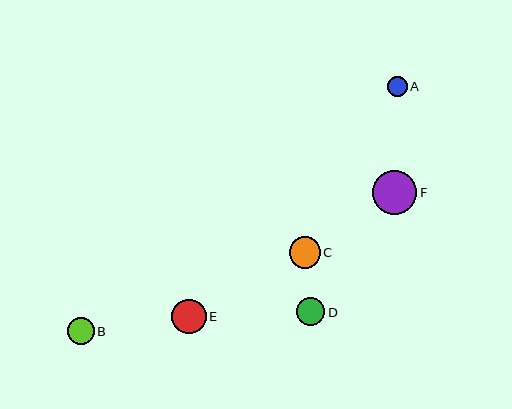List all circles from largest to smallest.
From largest to smallest: F, E, C, D, B, A.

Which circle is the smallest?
Circle A is the smallest with a size of approximately 20 pixels.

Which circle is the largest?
Circle F is the largest with a size of approximately 45 pixels.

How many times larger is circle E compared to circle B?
Circle E is approximately 1.3 times the size of circle B.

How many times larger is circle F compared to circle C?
Circle F is approximately 1.4 times the size of circle C.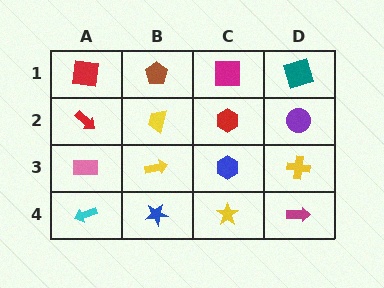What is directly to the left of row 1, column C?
A brown pentagon.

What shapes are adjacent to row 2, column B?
A brown pentagon (row 1, column B), a yellow arrow (row 3, column B), a red arrow (row 2, column A), a red hexagon (row 2, column C).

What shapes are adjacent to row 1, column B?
A yellow trapezoid (row 2, column B), a red square (row 1, column A), a magenta square (row 1, column C).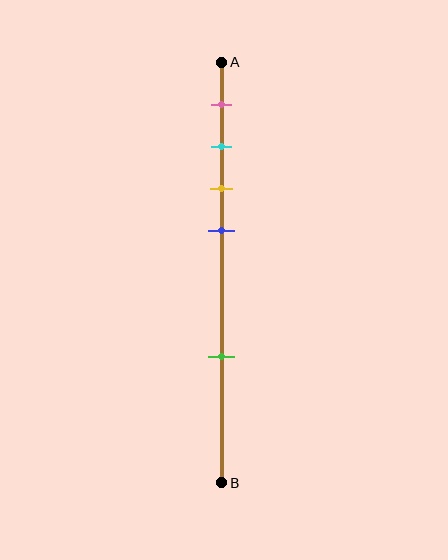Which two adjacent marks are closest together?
The cyan and yellow marks are the closest adjacent pair.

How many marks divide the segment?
There are 5 marks dividing the segment.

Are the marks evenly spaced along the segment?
No, the marks are not evenly spaced.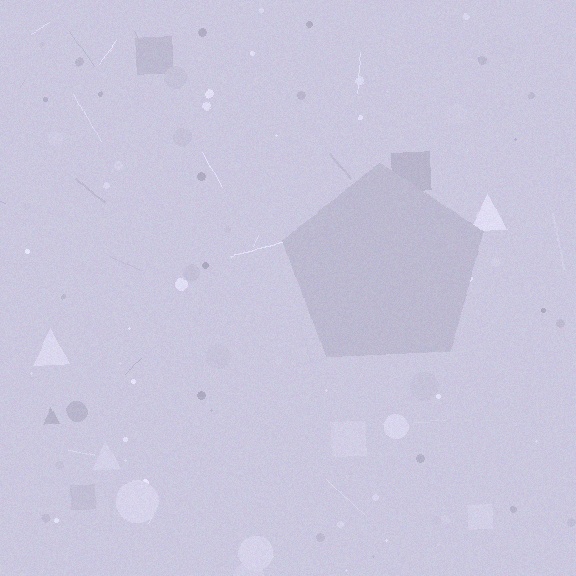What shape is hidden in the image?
A pentagon is hidden in the image.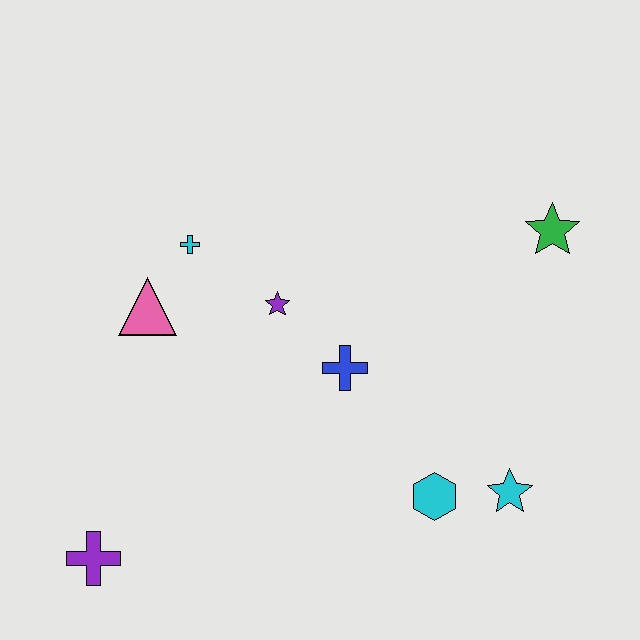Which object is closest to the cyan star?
The cyan hexagon is closest to the cyan star.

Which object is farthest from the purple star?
The purple cross is farthest from the purple star.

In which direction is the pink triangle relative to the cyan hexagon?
The pink triangle is to the left of the cyan hexagon.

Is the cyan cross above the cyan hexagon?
Yes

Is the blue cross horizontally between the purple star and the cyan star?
Yes